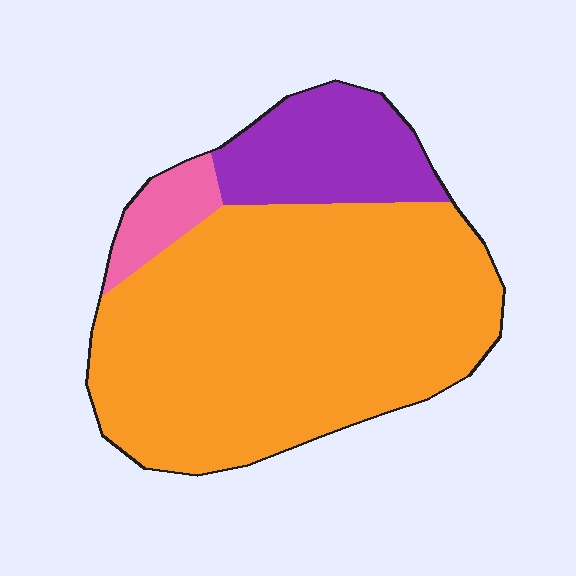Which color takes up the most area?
Orange, at roughly 75%.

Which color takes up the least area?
Pink, at roughly 5%.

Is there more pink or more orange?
Orange.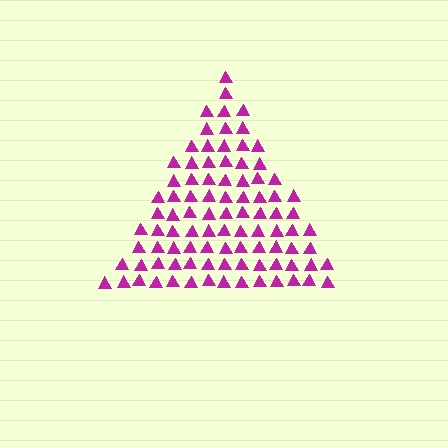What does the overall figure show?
The overall figure shows a triangle.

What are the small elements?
The small elements are triangles.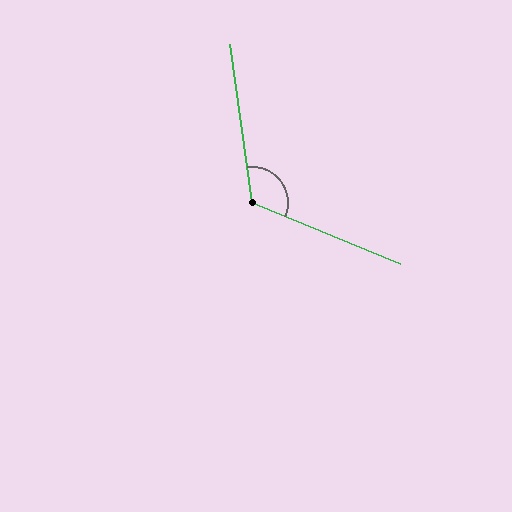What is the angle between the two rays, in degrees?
Approximately 120 degrees.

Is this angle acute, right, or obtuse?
It is obtuse.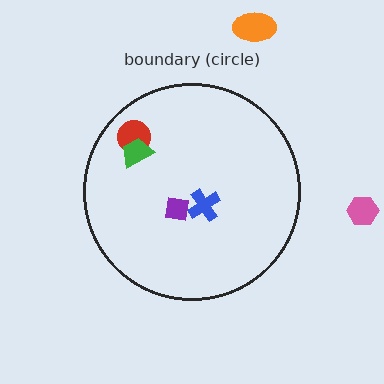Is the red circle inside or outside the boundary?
Inside.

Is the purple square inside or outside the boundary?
Inside.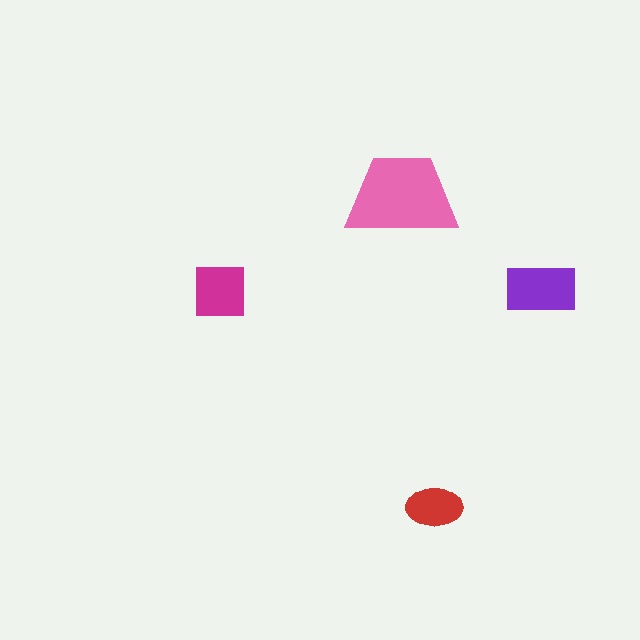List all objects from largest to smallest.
The pink trapezoid, the purple rectangle, the magenta square, the red ellipse.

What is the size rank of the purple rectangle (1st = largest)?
2nd.